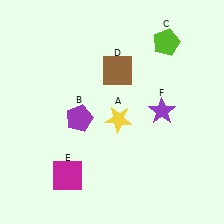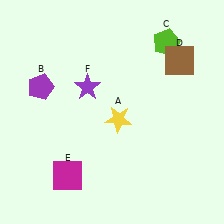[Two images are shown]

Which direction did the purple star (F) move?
The purple star (F) moved left.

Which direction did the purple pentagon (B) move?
The purple pentagon (B) moved left.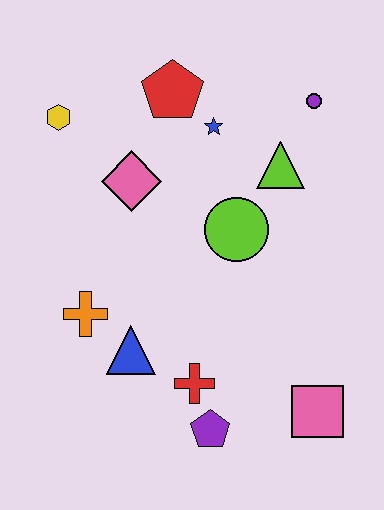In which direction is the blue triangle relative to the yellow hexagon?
The blue triangle is below the yellow hexagon.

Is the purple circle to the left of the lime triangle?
No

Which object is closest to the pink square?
The purple pentagon is closest to the pink square.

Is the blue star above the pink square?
Yes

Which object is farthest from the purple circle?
The purple pentagon is farthest from the purple circle.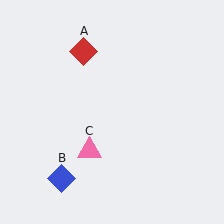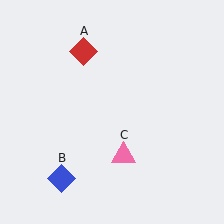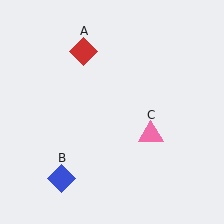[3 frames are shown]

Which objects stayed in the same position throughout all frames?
Red diamond (object A) and blue diamond (object B) remained stationary.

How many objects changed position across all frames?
1 object changed position: pink triangle (object C).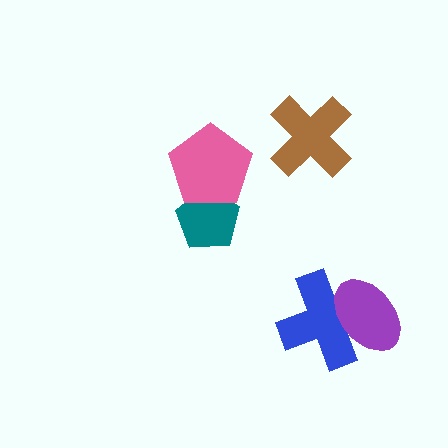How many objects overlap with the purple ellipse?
1 object overlaps with the purple ellipse.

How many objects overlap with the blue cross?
1 object overlaps with the blue cross.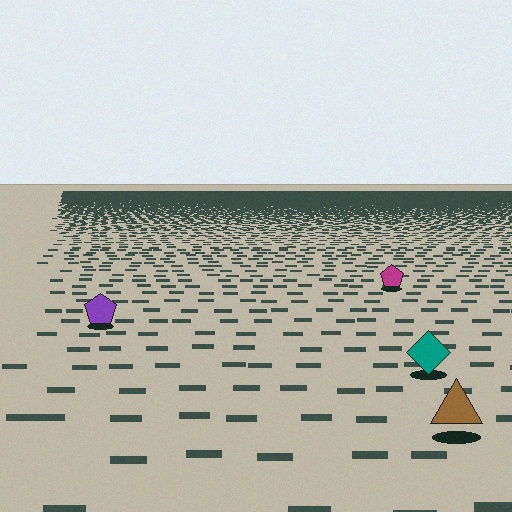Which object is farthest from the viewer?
The magenta pentagon is farthest from the viewer. It appears smaller and the ground texture around it is denser.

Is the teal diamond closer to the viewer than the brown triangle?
No. The brown triangle is closer — you can tell from the texture gradient: the ground texture is coarser near it.